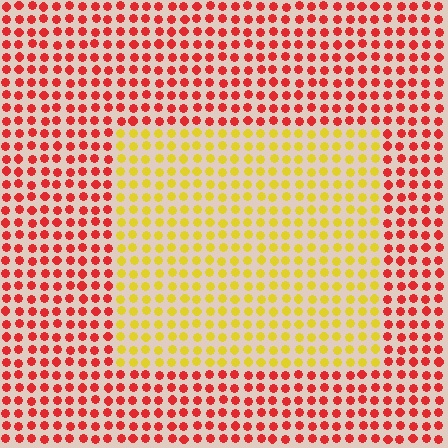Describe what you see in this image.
The image is filled with small red elements in a uniform arrangement. A rectangle-shaped region is visible where the elements are tinted to a slightly different hue, forming a subtle color boundary.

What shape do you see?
I see a rectangle.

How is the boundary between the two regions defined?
The boundary is defined purely by a slight shift in hue (about 57 degrees). Spacing, size, and orientation are identical on both sides.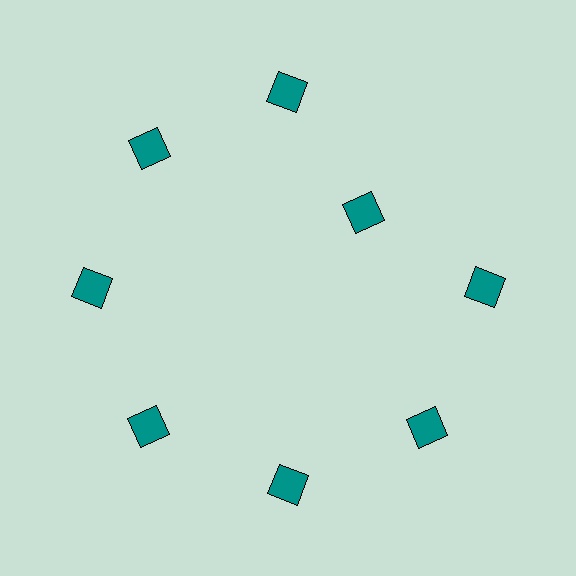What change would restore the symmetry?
The symmetry would be restored by moving it outward, back onto the ring so that all 8 diamonds sit at equal angles and equal distance from the center.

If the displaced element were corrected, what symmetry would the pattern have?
It would have 8-fold rotational symmetry — the pattern would map onto itself every 45 degrees.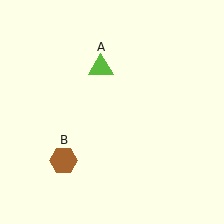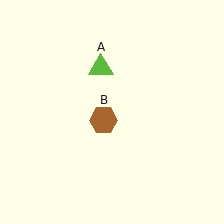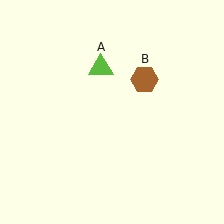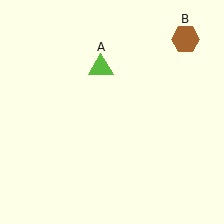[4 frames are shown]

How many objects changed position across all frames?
1 object changed position: brown hexagon (object B).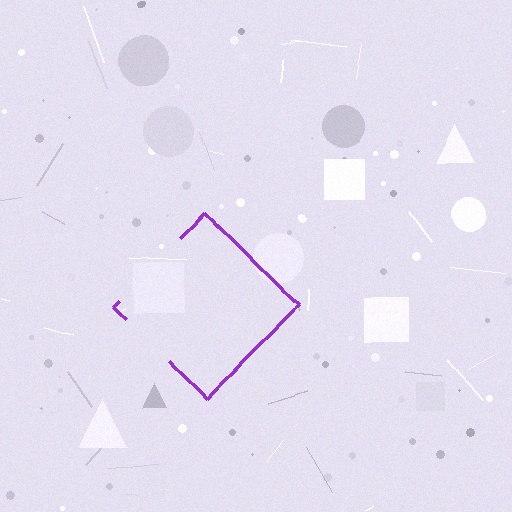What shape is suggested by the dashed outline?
The dashed outline suggests a diamond.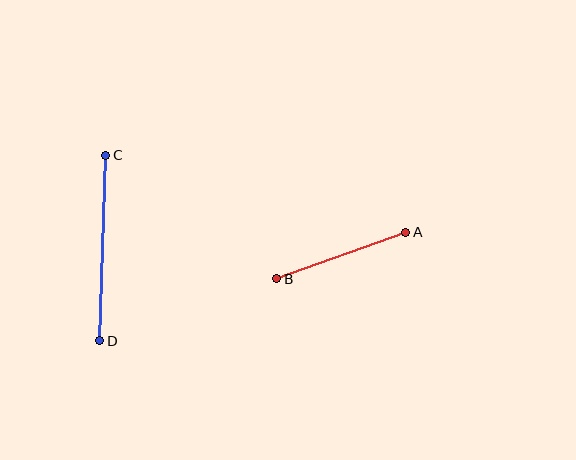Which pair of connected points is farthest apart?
Points C and D are farthest apart.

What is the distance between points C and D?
The distance is approximately 186 pixels.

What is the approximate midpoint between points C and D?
The midpoint is at approximately (103, 248) pixels.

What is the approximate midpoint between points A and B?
The midpoint is at approximately (341, 256) pixels.